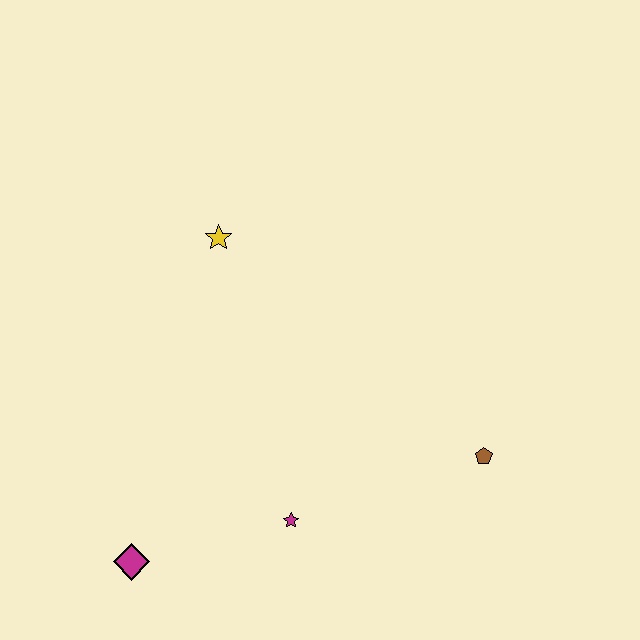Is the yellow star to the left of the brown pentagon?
Yes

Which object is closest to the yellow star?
The magenta star is closest to the yellow star.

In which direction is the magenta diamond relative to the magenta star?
The magenta diamond is to the left of the magenta star.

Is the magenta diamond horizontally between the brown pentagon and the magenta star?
No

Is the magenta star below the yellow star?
Yes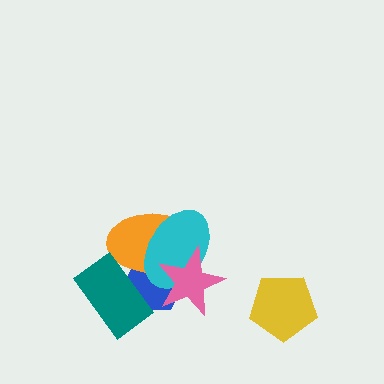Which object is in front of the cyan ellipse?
The pink star is in front of the cyan ellipse.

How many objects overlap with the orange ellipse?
4 objects overlap with the orange ellipse.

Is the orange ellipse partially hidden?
Yes, it is partially covered by another shape.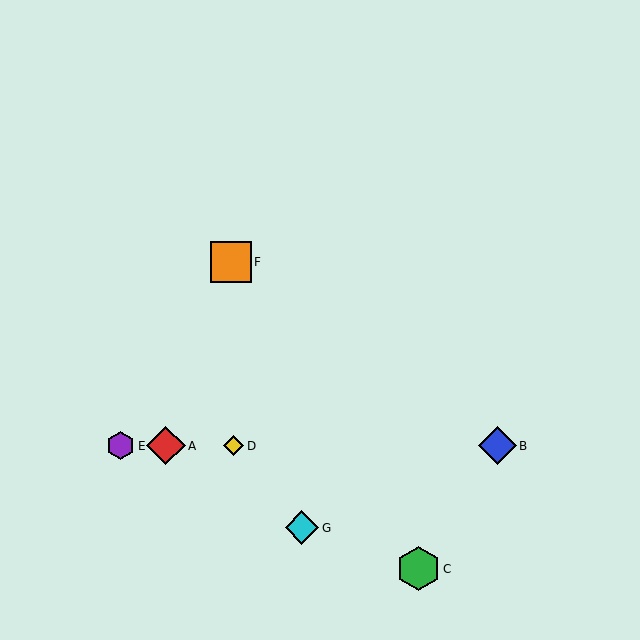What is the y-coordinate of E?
Object E is at y≈446.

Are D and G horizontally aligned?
No, D is at y≈446 and G is at y≈528.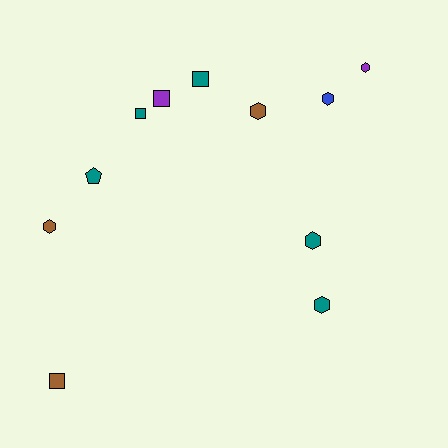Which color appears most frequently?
Teal, with 5 objects.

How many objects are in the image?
There are 11 objects.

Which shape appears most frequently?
Hexagon, with 6 objects.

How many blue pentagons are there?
There are no blue pentagons.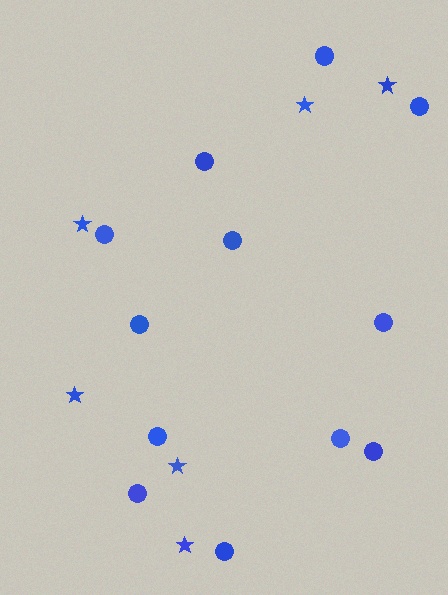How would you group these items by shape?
There are 2 groups: one group of stars (6) and one group of circles (12).